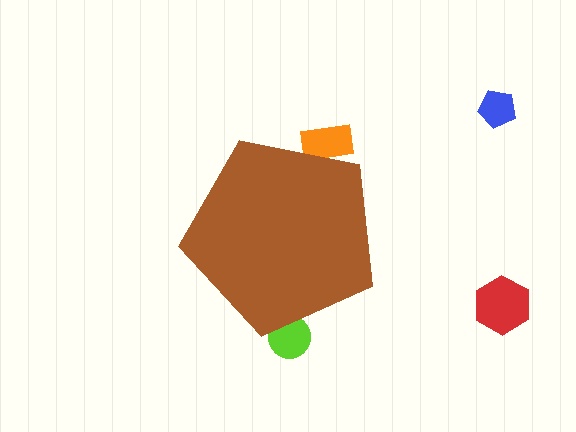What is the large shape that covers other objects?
A brown pentagon.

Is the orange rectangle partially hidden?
Yes, the orange rectangle is partially hidden behind the brown pentagon.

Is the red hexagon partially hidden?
No, the red hexagon is fully visible.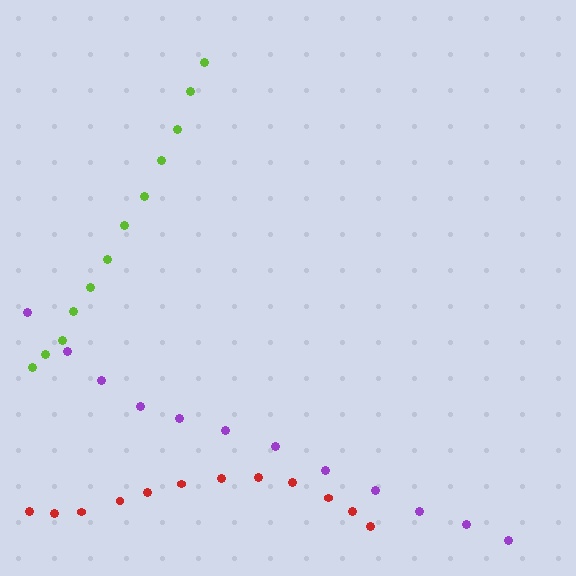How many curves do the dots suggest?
There are 3 distinct paths.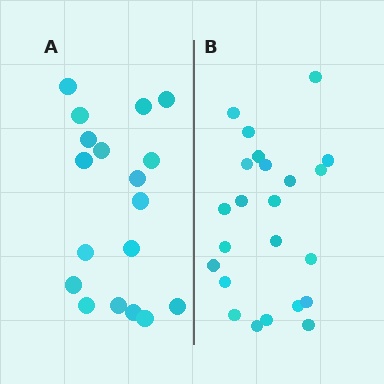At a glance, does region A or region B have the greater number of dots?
Region B (the right region) has more dots.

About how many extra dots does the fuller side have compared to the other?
Region B has about 5 more dots than region A.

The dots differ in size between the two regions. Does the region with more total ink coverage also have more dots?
No. Region A has more total ink coverage because its dots are larger, but region B actually contains more individual dots. Total area can be misleading — the number of items is what matters here.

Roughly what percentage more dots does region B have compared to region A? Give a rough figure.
About 30% more.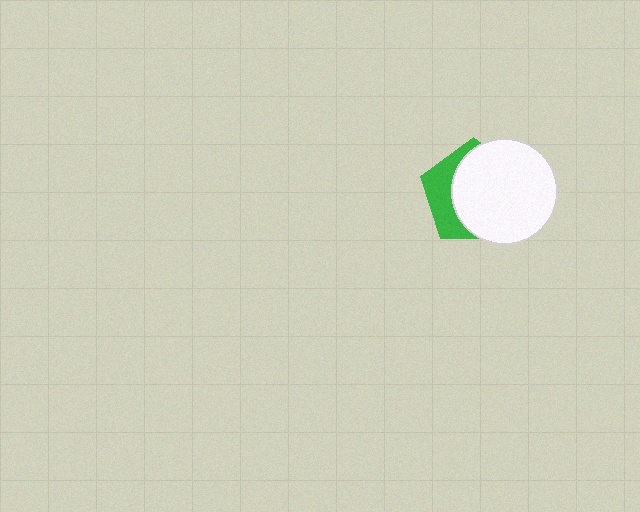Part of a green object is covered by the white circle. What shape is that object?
It is a pentagon.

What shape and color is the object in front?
The object in front is a white circle.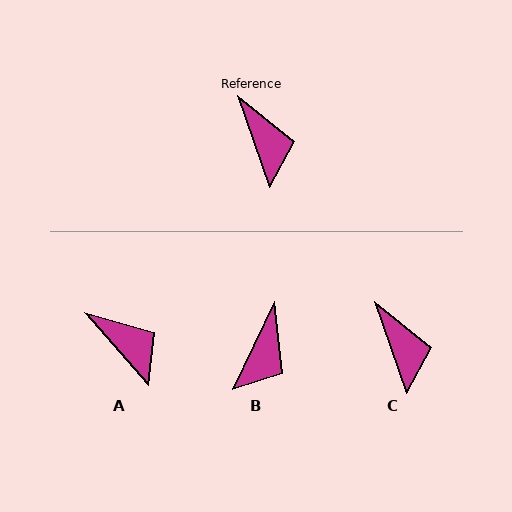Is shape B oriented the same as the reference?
No, it is off by about 45 degrees.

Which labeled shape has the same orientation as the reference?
C.